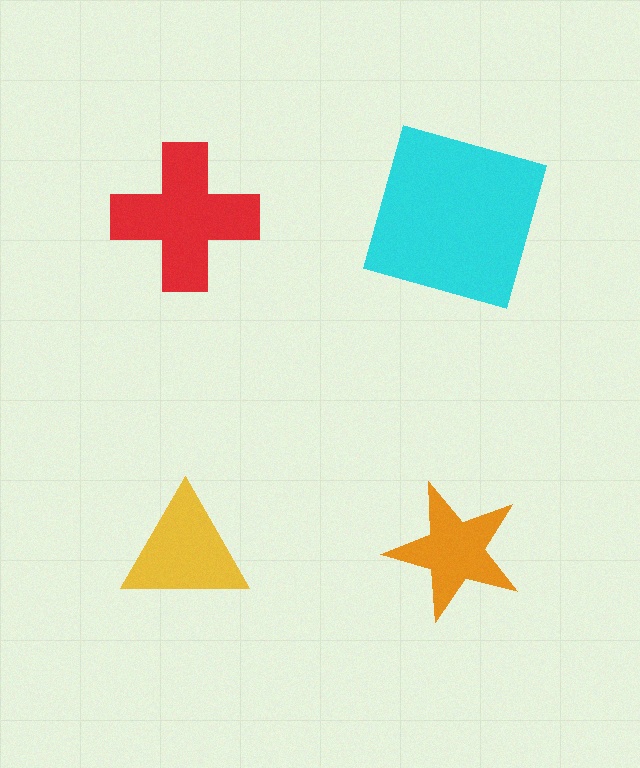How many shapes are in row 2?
2 shapes.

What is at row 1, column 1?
A red cross.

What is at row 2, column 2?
An orange star.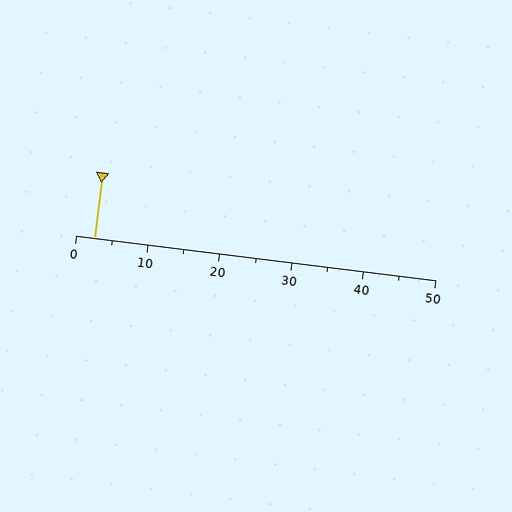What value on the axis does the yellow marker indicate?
The marker indicates approximately 2.5.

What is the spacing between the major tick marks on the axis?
The major ticks are spaced 10 apart.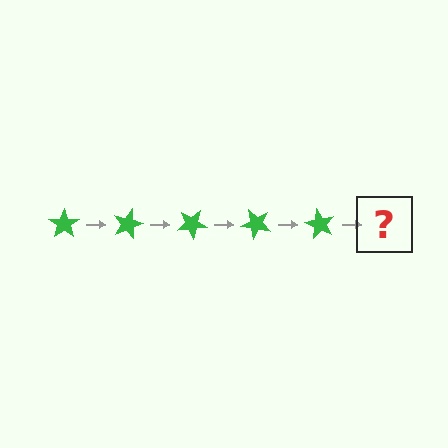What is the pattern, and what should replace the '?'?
The pattern is that the star rotates 15 degrees each step. The '?' should be a green star rotated 75 degrees.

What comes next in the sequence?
The next element should be a green star rotated 75 degrees.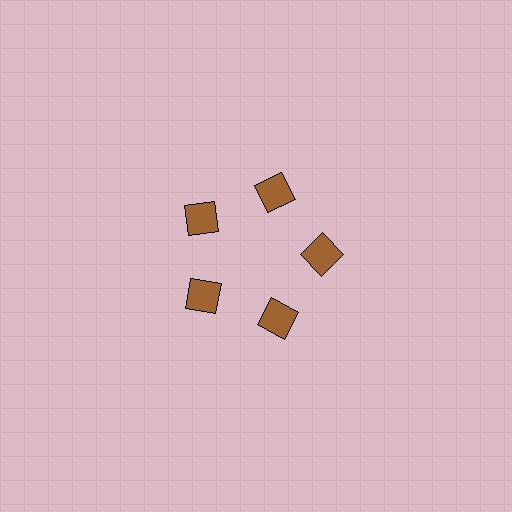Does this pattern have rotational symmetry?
Yes, this pattern has 5-fold rotational symmetry. It looks the same after rotating 72 degrees around the center.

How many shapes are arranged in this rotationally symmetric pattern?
There are 5 shapes, arranged in 5 groups of 1.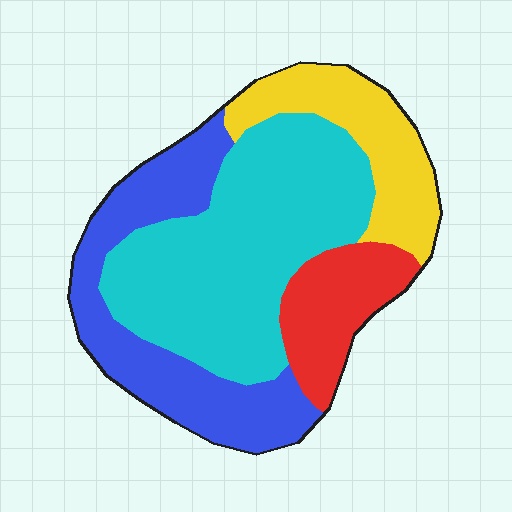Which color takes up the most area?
Cyan, at roughly 45%.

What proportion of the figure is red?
Red takes up less than a sixth of the figure.